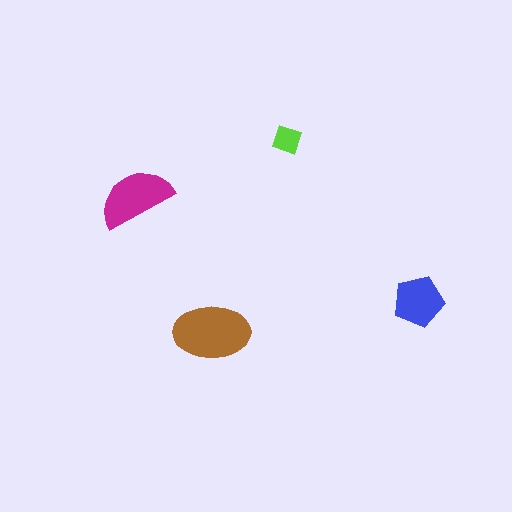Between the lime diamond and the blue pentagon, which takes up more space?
The blue pentagon.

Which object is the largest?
The brown ellipse.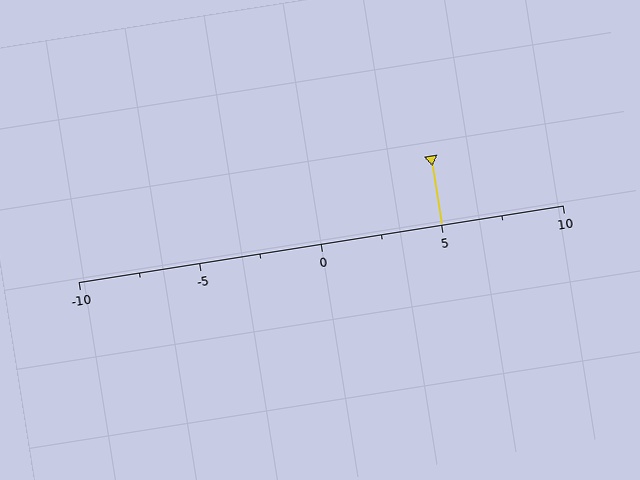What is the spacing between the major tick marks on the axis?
The major ticks are spaced 5 apart.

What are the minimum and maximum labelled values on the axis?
The axis runs from -10 to 10.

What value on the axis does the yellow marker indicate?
The marker indicates approximately 5.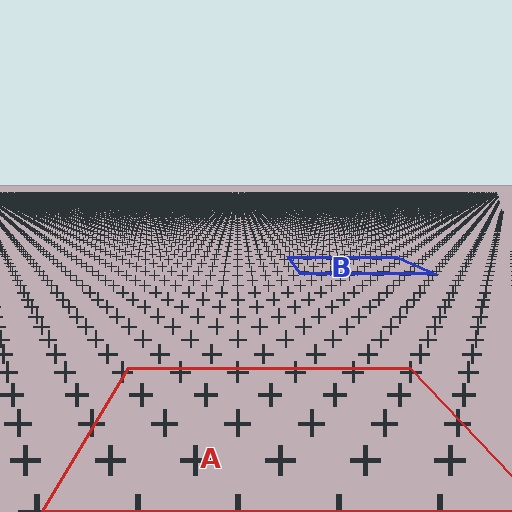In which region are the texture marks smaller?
The texture marks are smaller in region B, because it is farther away.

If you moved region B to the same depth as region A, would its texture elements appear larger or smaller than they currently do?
They would appear larger. At a closer depth, the same texture elements are projected at a bigger on-screen size.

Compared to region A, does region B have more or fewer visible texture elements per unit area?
Region B has more texture elements per unit area — they are packed more densely because it is farther away.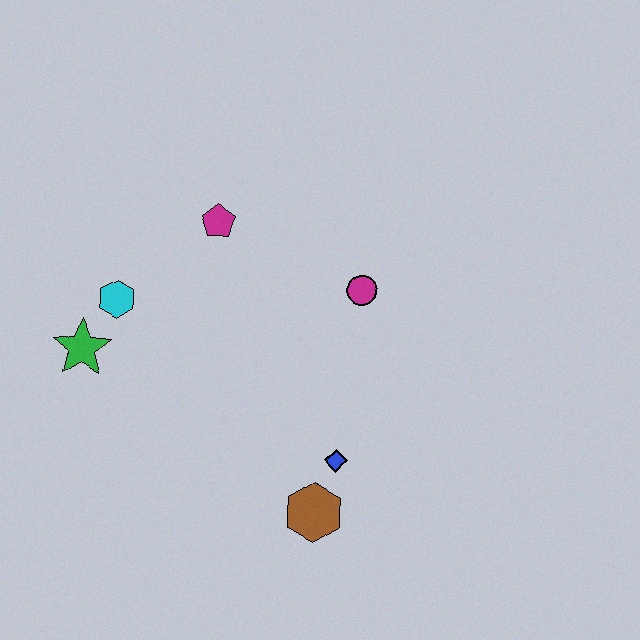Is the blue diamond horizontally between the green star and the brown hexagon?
No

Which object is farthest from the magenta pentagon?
The brown hexagon is farthest from the magenta pentagon.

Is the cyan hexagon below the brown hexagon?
No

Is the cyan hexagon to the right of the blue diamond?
No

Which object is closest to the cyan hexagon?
The green star is closest to the cyan hexagon.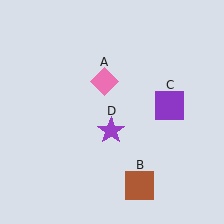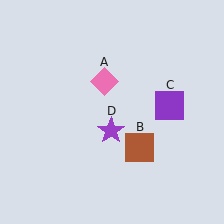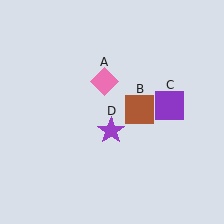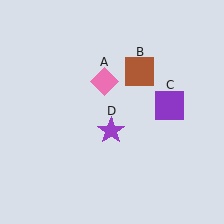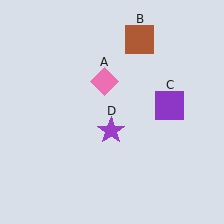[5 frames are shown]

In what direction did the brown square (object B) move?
The brown square (object B) moved up.